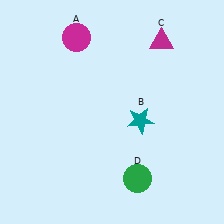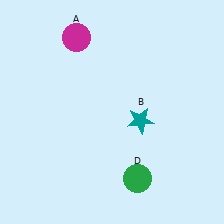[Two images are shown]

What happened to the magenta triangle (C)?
The magenta triangle (C) was removed in Image 2. It was in the top-right area of Image 1.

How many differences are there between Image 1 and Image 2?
There is 1 difference between the two images.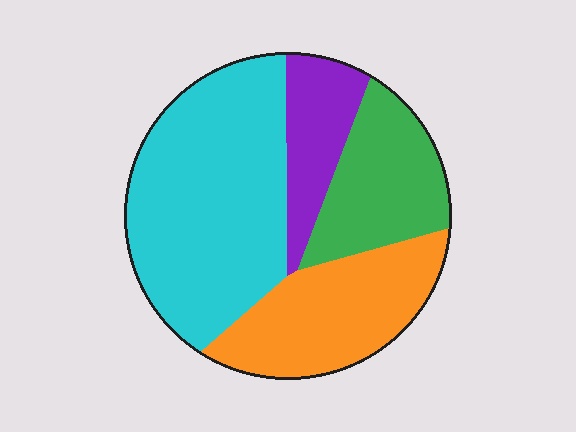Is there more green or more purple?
Green.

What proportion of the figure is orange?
Orange takes up less than a quarter of the figure.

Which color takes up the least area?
Purple, at roughly 15%.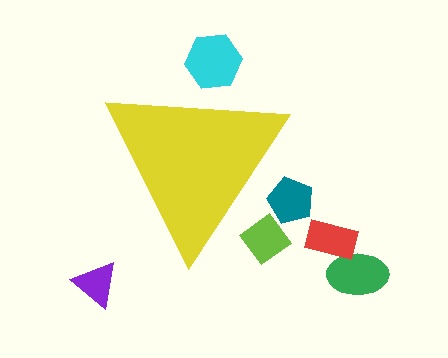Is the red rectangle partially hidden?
No, the red rectangle is fully visible.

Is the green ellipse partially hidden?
No, the green ellipse is fully visible.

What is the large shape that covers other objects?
A yellow triangle.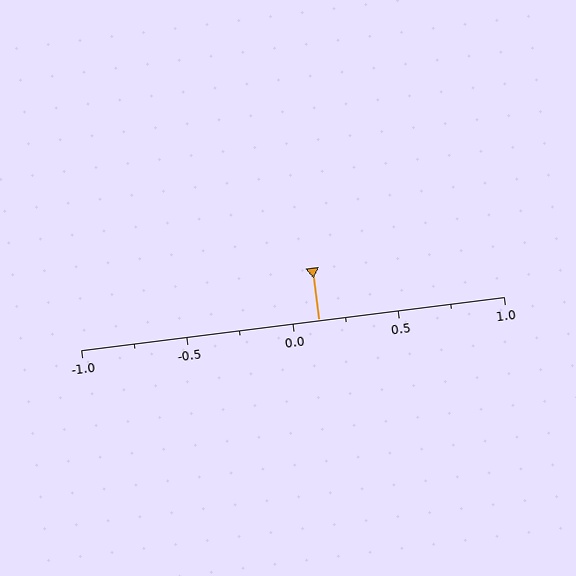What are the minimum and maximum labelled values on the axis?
The axis runs from -1.0 to 1.0.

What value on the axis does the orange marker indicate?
The marker indicates approximately 0.12.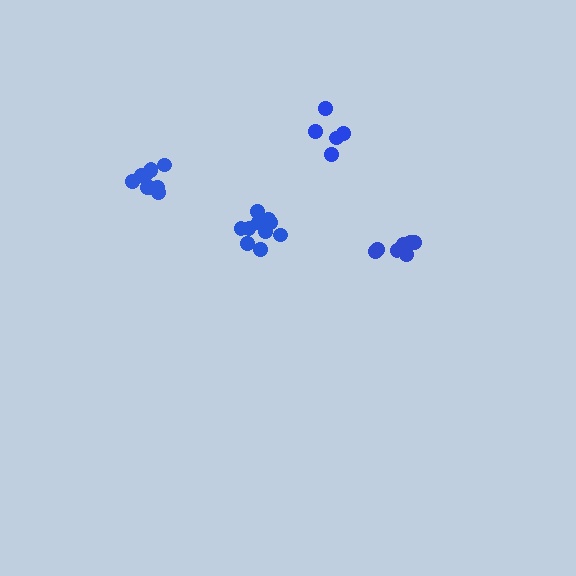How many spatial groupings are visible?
There are 4 spatial groupings.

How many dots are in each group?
Group 1: 5 dots, Group 2: 10 dots, Group 3: 10 dots, Group 4: 7 dots (32 total).